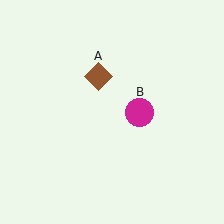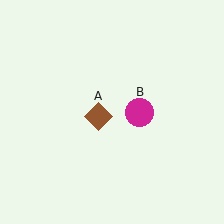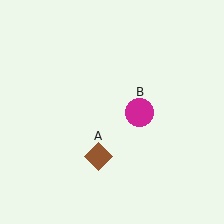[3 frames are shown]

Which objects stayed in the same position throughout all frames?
Magenta circle (object B) remained stationary.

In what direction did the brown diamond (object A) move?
The brown diamond (object A) moved down.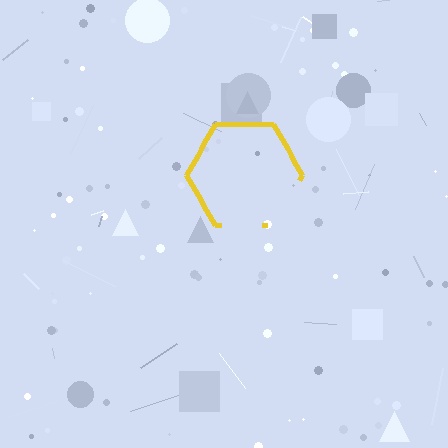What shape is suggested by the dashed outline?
The dashed outline suggests a hexagon.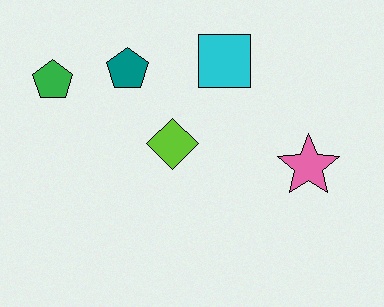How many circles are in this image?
There are no circles.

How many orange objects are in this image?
There are no orange objects.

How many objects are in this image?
There are 5 objects.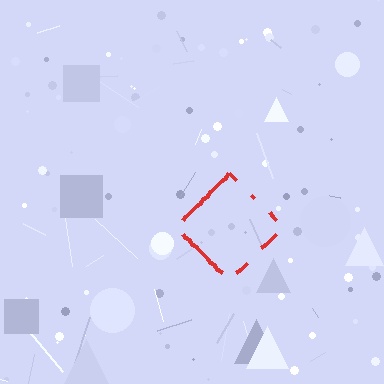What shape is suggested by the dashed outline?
The dashed outline suggests a diamond.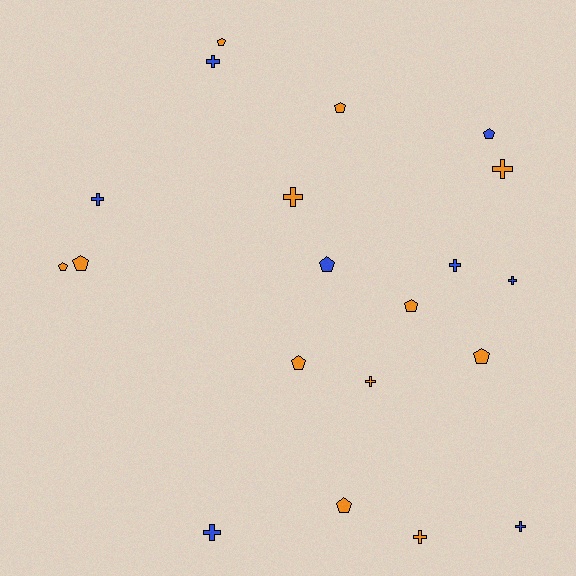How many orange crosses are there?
There are 4 orange crosses.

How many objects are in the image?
There are 20 objects.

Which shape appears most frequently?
Cross, with 10 objects.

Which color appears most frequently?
Orange, with 12 objects.